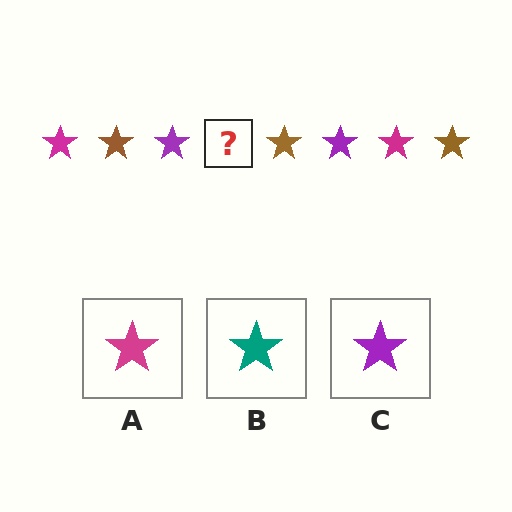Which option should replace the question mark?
Option A.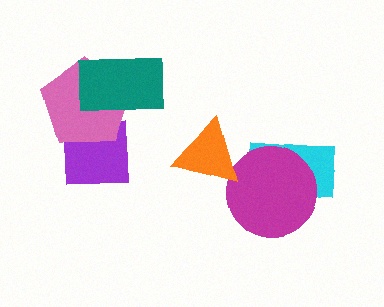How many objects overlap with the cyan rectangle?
1 object overlaps with the cyan rectangle.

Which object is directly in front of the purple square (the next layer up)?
The pink pentagon is directly in front of the purple square.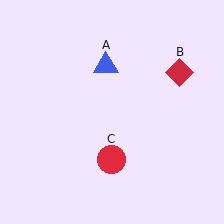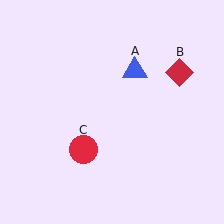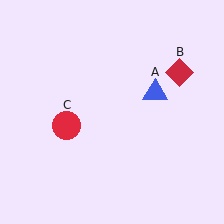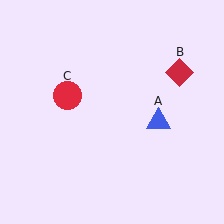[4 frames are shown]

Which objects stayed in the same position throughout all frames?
Red diamond (object B) remained stationary.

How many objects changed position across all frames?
2 objects changed position: blue triangle (object A), red circle (object C).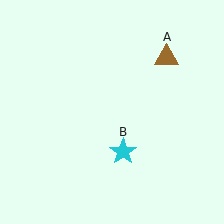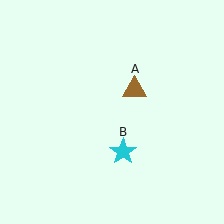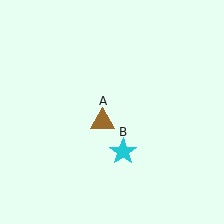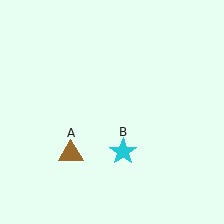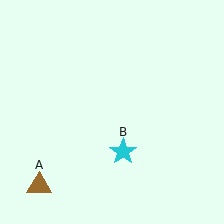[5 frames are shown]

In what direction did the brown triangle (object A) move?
The brown triangle (object A) moved down and to the left.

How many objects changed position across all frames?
1 object changed position: brown triangle (object A).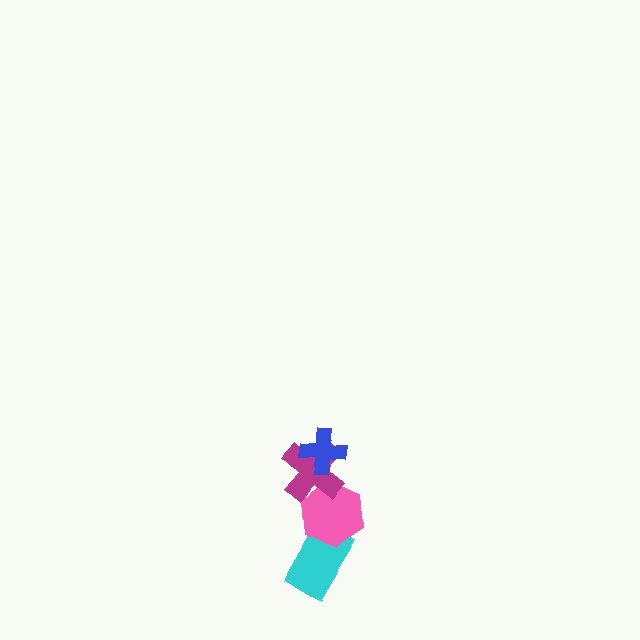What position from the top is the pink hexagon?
The pink hexagon is 3rd from the top.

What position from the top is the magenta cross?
The magenta cross is 2nd from the top.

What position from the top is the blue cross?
The blue cross is 1st from the top.